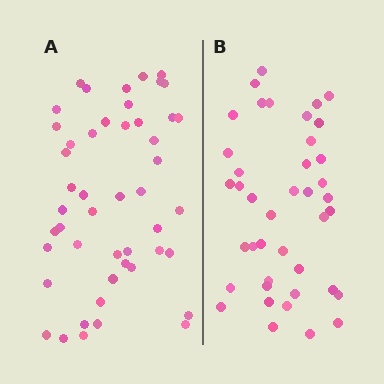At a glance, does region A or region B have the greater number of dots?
Region A (the left region) has more dots.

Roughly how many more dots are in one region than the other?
Region A has roughly 8 or so more dots than region B.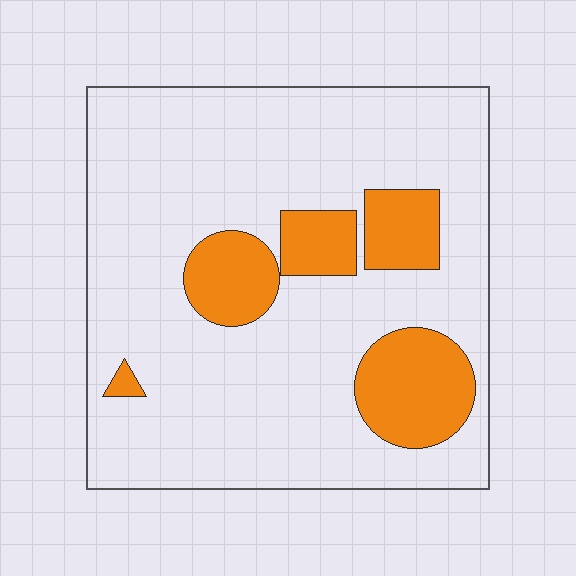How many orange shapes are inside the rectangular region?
5.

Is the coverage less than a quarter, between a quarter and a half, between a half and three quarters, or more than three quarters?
Less than a quarter.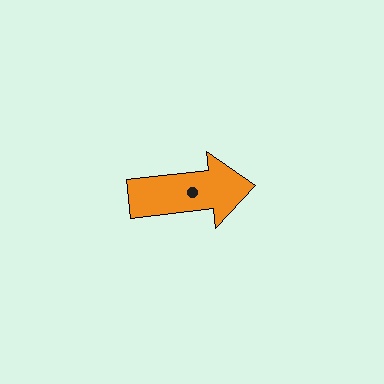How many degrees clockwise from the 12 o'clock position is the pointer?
Approximately 84 degrees.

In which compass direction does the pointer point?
East.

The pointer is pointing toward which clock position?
Roughly 3 o'clock.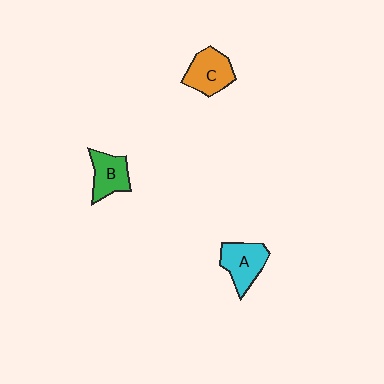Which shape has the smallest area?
Shape B (green).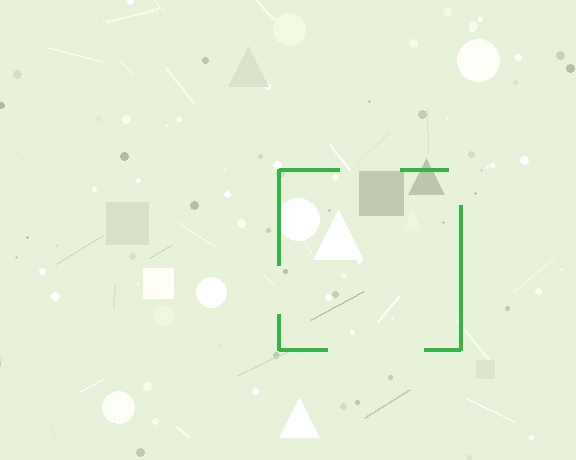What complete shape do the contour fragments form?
The contour fragments form a square.